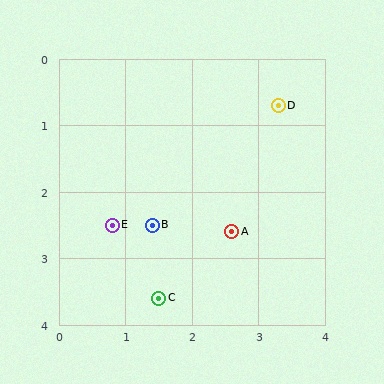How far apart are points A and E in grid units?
Points A and E are about 1.8 grid units apart.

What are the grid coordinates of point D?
Point D is at approximately (3.3, 0.7).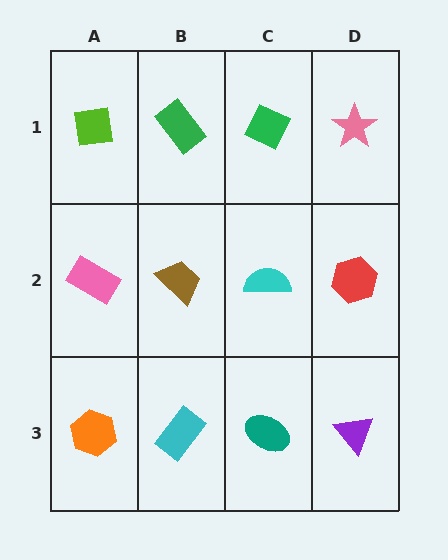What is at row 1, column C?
A green diamond.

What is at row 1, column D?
A pink star.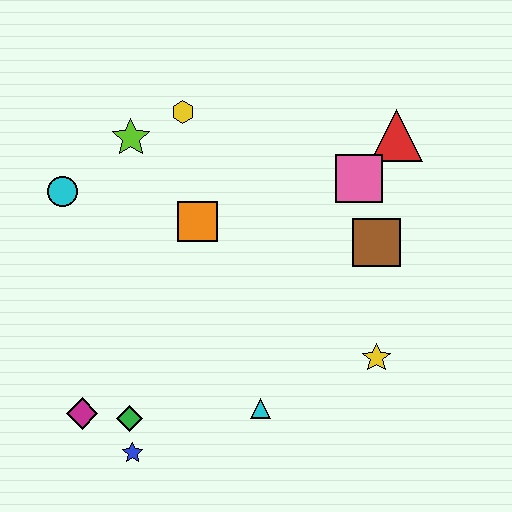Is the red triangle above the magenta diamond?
Yes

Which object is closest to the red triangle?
The pink square is closest to the red triangle.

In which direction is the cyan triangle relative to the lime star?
The cyan triangle is below the lime star.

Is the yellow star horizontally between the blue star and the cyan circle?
No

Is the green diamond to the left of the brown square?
Yes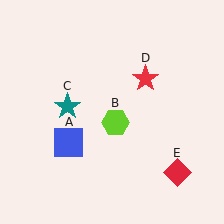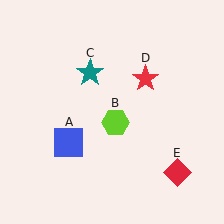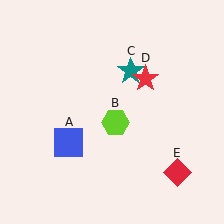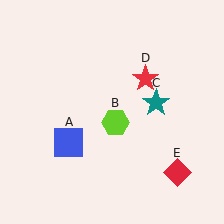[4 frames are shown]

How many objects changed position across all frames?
1 object changed position: teal star (object C).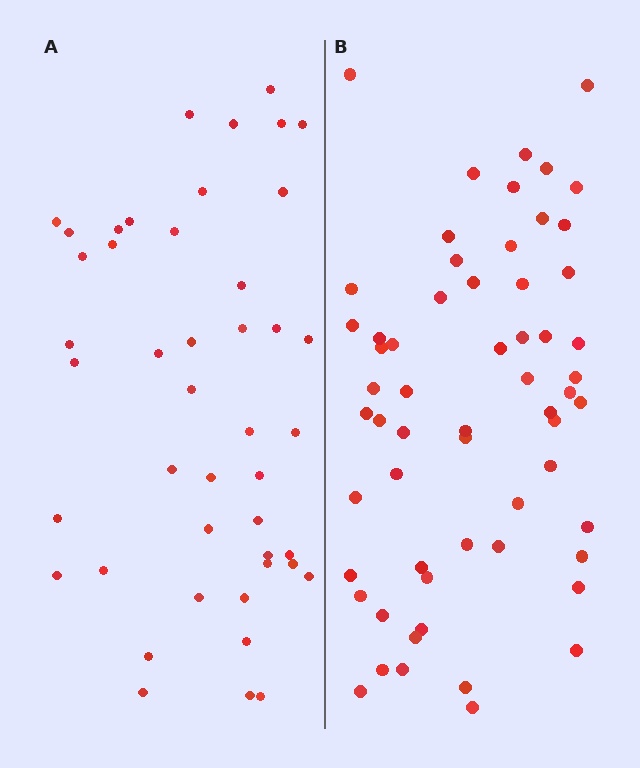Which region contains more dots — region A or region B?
Region B (the right region) has more dots.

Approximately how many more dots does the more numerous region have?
Region B has approximately 15 more dots than region A.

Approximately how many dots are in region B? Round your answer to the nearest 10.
About 60 dots.